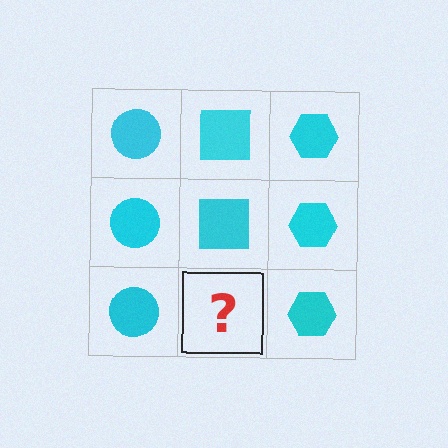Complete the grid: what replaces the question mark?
The question mark should be replaced with a cyan square.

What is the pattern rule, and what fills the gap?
The rule is that each column has a consistent shape. The gap should be filled with a cyan square.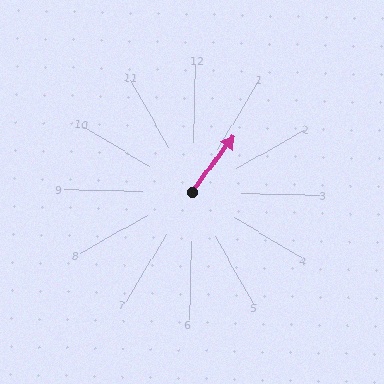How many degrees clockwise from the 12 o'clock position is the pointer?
Approximately 35 degrees.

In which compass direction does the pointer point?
Northeast.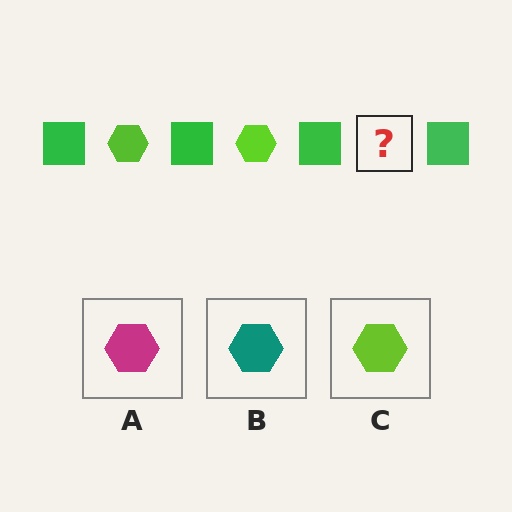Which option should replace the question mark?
Option C.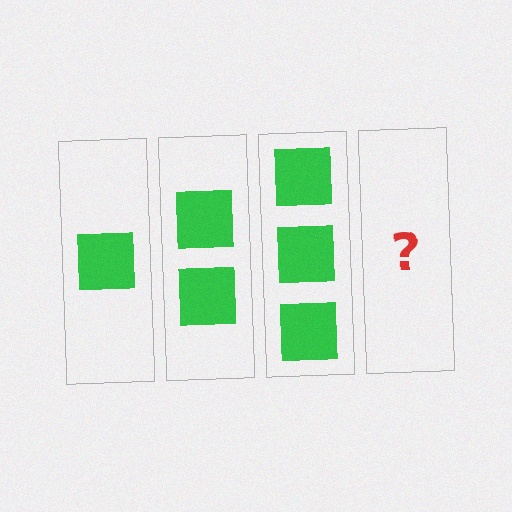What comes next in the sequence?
The next element should be 4 squares.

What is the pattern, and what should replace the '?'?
The pattern is that each step adds one more square. The '?' should be 4 squares.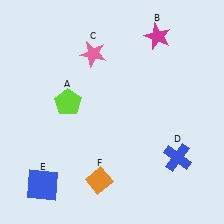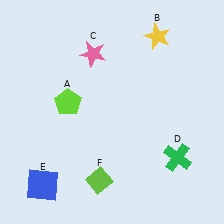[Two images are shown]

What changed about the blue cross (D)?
In Image 1, D is blue. In Image 2, it changed to green.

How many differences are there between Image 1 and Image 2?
There are 3 differences between the two images.